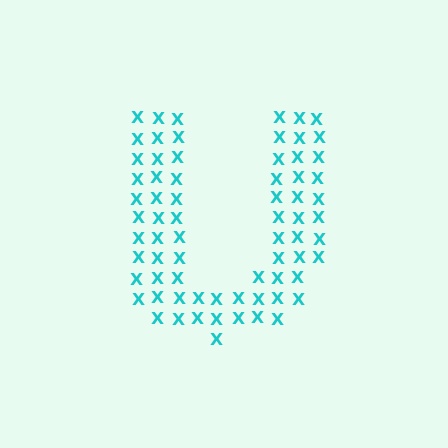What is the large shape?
The large shape is the letter U.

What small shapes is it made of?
It is made of small letter X's.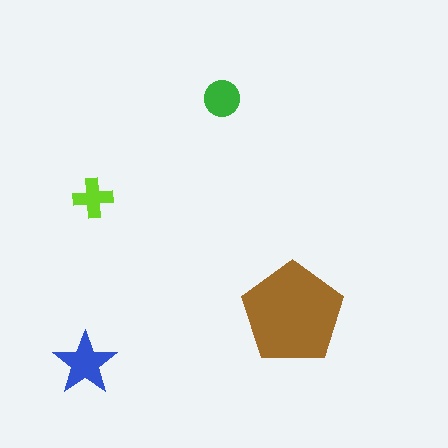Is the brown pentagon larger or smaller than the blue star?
Larger.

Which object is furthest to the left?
The blue star is leftmost.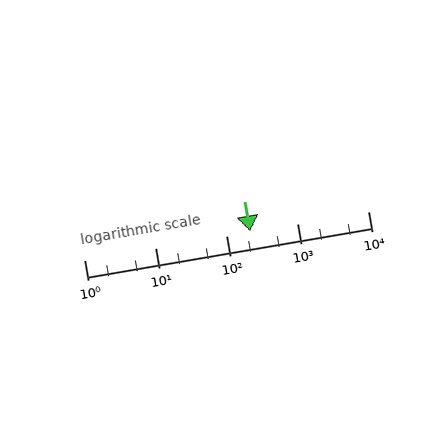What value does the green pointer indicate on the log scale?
The pointer indicates approximately 220.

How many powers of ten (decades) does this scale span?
The scale spans 4 decades, from 1 to 10000.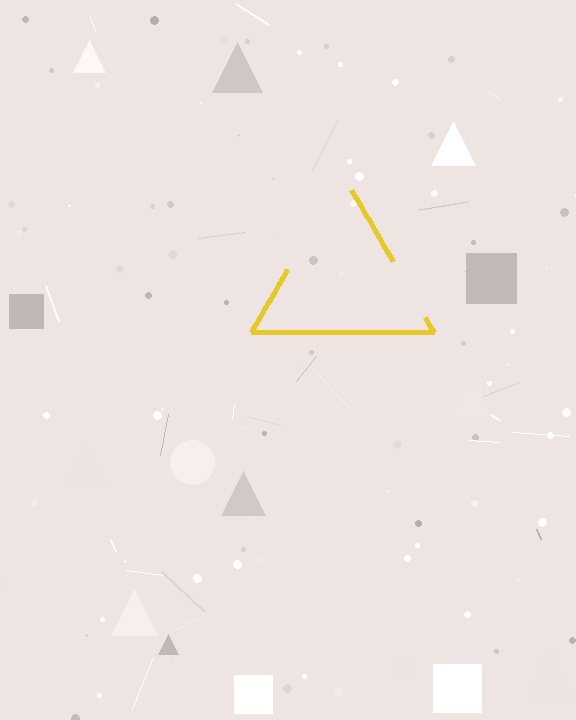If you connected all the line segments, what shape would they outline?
They would outline a triangle.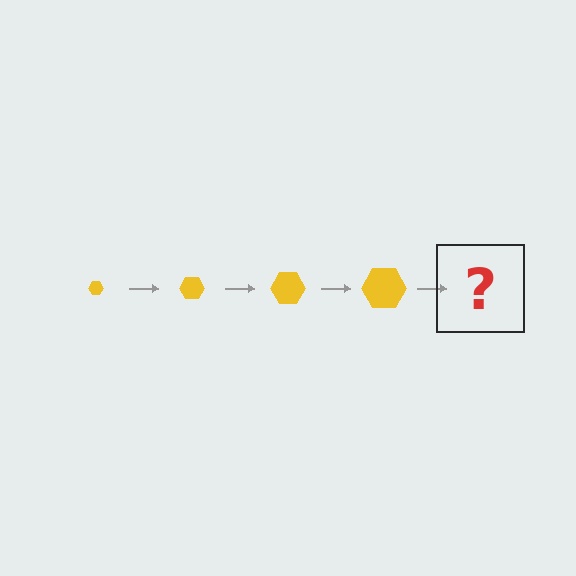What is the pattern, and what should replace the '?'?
The pattern is that the hexagon gets progressively larger each step. The '?' should be a yellow hexagon, larger than the previous one.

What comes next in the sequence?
The next element should be a yellow hexagon, larger than the previous one.